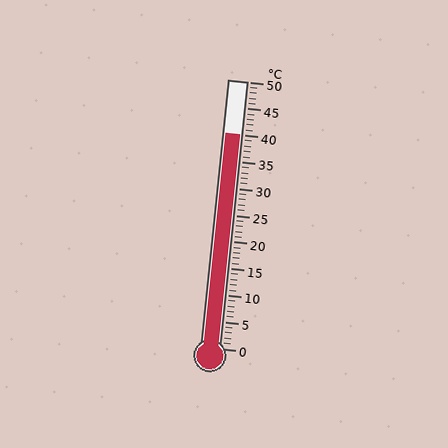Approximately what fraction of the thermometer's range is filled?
The thermometer is filled to approximately 80% of its range.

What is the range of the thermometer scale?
The thermometer scale ranges from 0°C to 50°C.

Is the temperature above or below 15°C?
The temperature is above 15°C.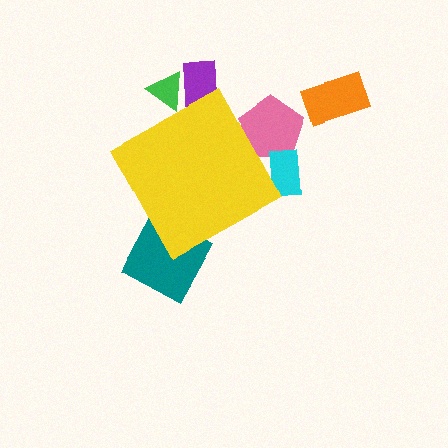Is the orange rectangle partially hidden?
No, the orange rectangle is fully visible.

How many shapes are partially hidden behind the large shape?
5 shapes are partially hidden.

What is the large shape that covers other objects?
A yellow diamond.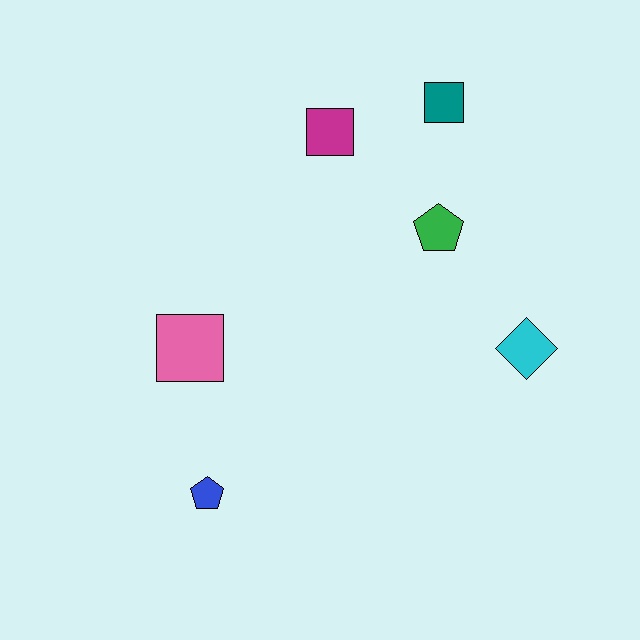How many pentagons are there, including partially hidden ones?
There are 2 pentagons.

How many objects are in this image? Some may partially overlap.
There are 6 objects.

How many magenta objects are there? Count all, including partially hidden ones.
There is 1 magenta object.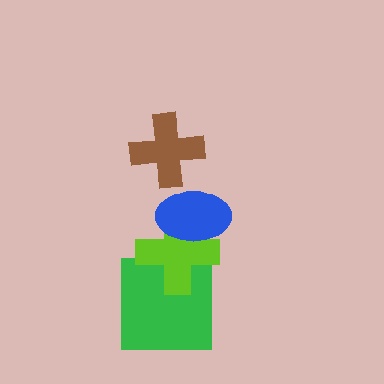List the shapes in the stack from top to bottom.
From top to bottom: the brown cross, the blue ellipse, the lime cross, the green square.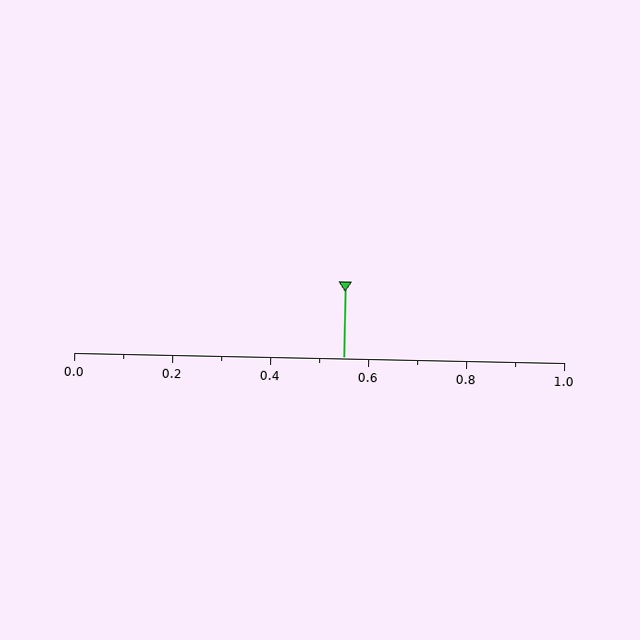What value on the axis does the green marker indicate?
The marker indicates approximately 0.55.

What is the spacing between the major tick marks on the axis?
The major ticks are spaced 0.2 apart.